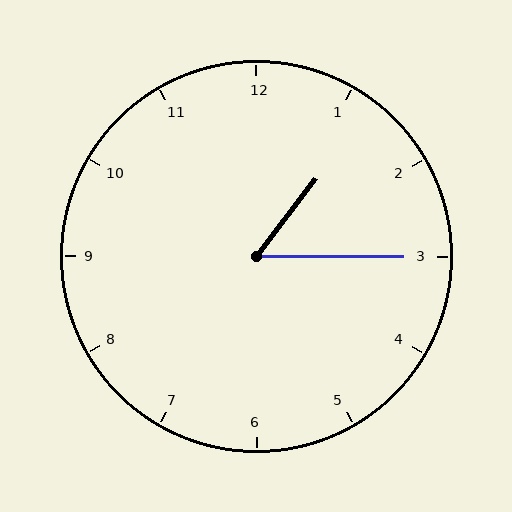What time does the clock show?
1:15.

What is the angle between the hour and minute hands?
Approximately 52 degrees.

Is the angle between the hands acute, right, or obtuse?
It is acute.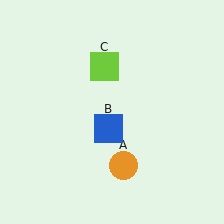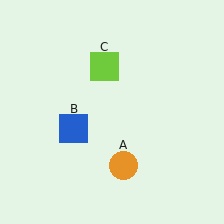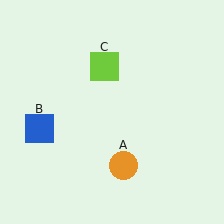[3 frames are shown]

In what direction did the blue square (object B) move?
The blue square (object B) moved left.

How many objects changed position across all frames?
1 object changed position: blue square (object B).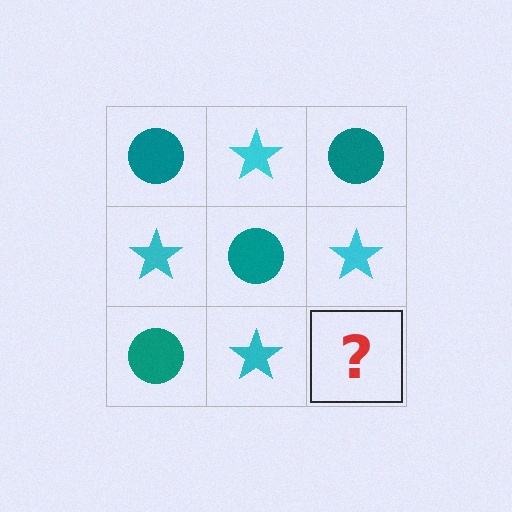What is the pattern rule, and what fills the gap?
The rule is that it alternates teal circle and cyan star in a checkerboard pattern. The gap should be filled with a teal circle.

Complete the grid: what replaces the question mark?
The question mark should be replaced with a teal circle.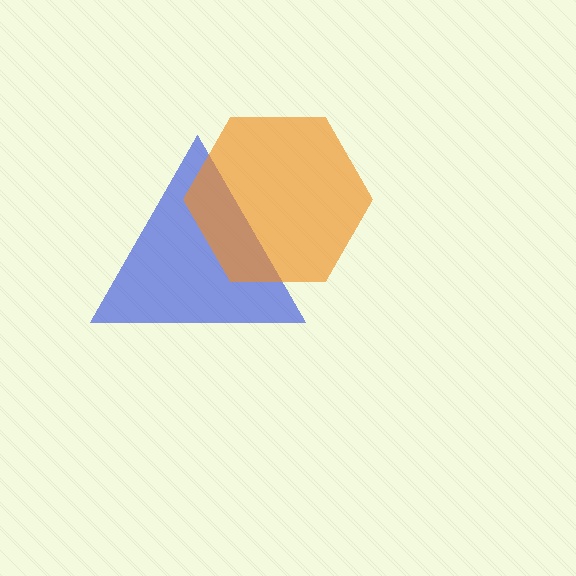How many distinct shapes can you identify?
There are 2 distinct shapes: a blue triangle, an orange hexagon.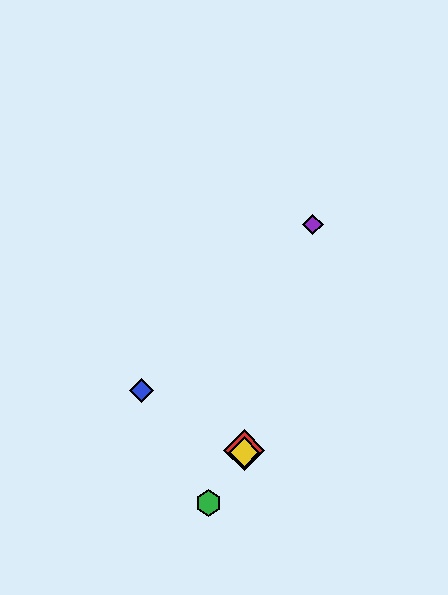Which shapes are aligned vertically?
The red diamond, the yellow diamond are aligned vertically.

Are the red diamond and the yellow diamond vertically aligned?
Yes, both are at x≈244.